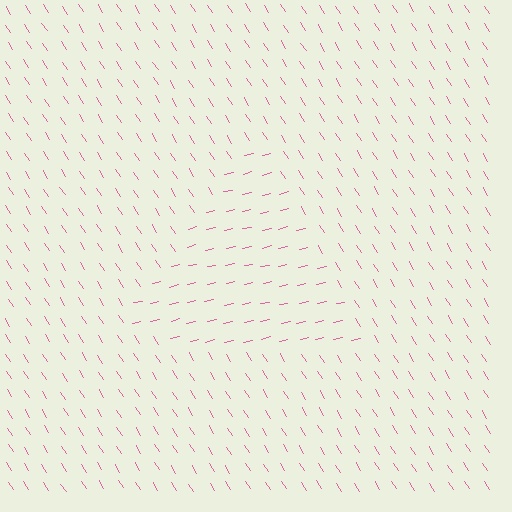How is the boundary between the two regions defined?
The boundary is defined purely by a change in line orientation (approximately 71 degrees difference). All lines are the same color and thickness.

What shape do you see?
I see a triangle.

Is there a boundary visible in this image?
Yes, there is a texture boundary formed by a change in line orientation.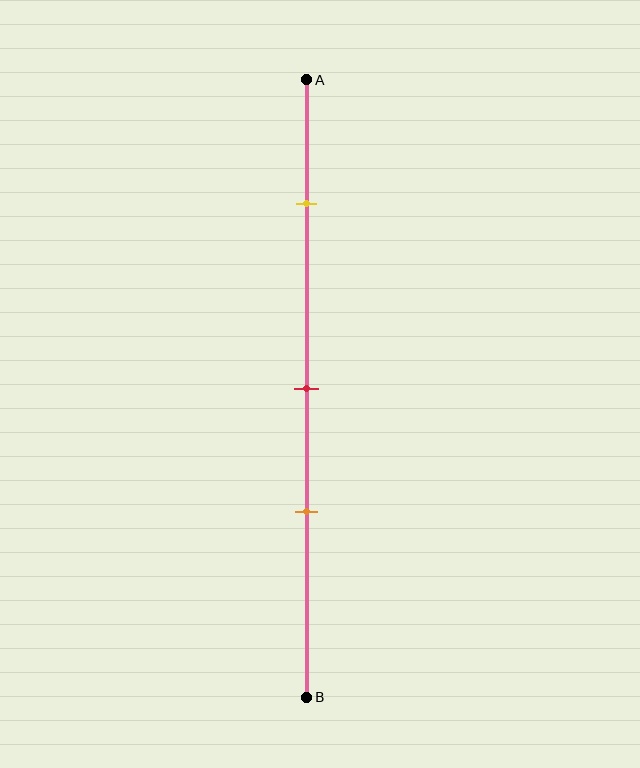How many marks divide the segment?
There are 3 marks dividing the segment.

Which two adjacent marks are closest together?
The red and orange marks are the closest adjacent pair.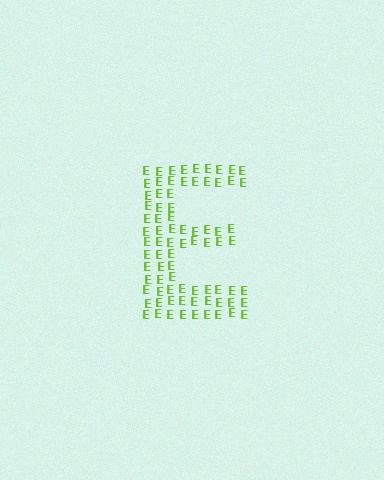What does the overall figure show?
The overall figure shows the letter E.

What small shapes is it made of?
It is made of small letter E's.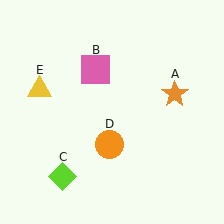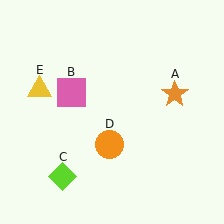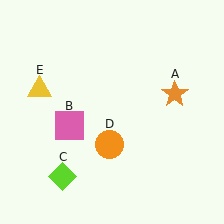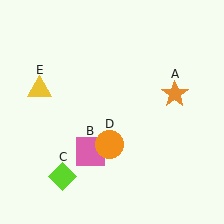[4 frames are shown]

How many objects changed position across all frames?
1 object changed position: pink square (object B).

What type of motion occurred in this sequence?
The pink square (object B) rotated counterclockwise around the center of the scene.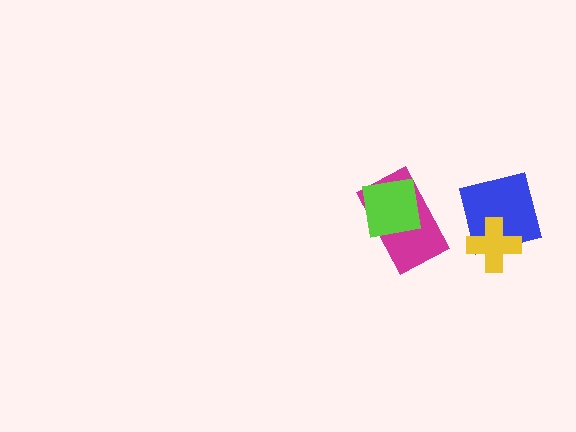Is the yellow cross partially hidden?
No, no other shape covers it.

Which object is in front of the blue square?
The yellow cross is in front of the blue square.